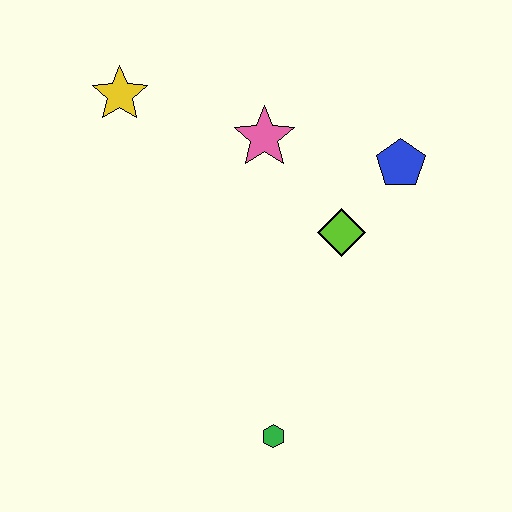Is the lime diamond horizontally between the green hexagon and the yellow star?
No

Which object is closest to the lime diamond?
The blue pentagon is closest to the lime diamond.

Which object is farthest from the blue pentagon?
The green hexagon is farthest from the blue pentagon.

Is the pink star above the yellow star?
No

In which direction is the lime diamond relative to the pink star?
The lime diamond is below the pink star.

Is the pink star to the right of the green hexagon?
No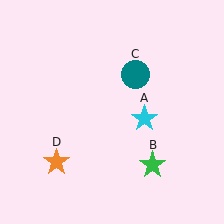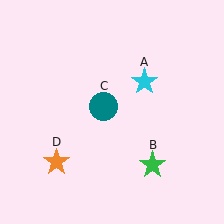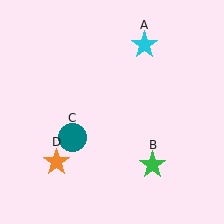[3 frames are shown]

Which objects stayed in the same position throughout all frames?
Green star (object B) and orange star (object D) remained stationary.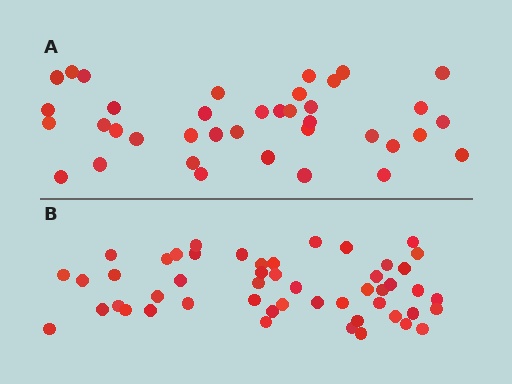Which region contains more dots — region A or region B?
Region B (the bottom region) has more dots.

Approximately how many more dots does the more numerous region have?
Region B has roughly 12 or so more dots than region A.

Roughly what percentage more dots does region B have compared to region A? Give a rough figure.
About 30% more.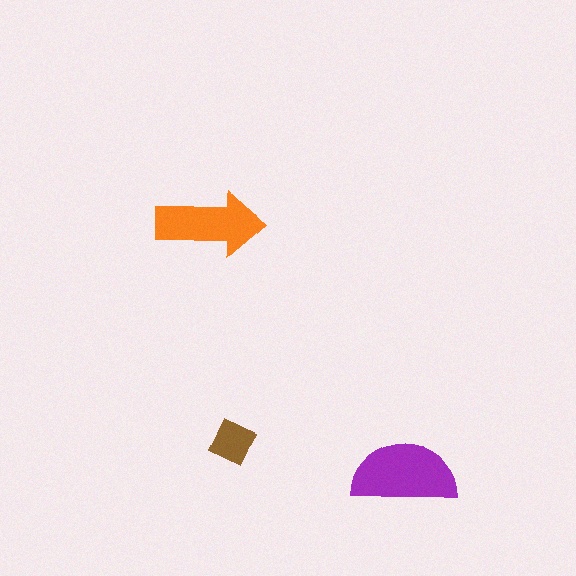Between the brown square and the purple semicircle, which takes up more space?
The purple semicircle.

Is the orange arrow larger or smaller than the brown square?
Larger.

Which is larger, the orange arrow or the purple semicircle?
The purple semicircle.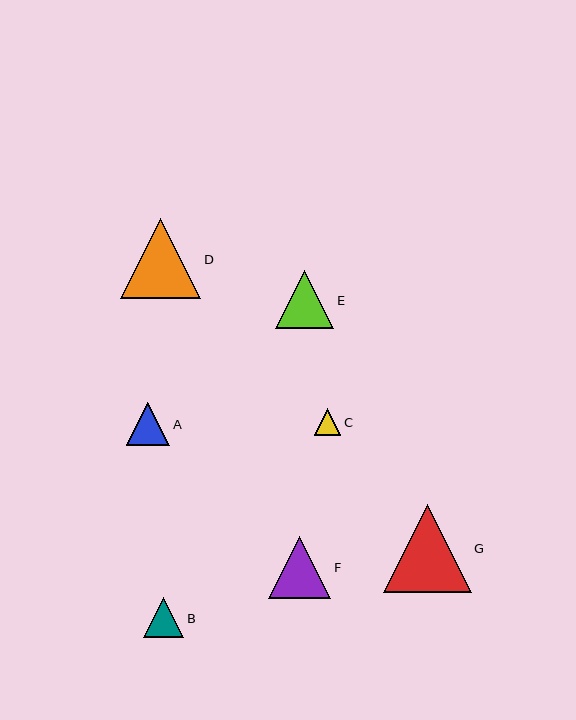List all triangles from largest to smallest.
From largest to smallest: G, D, F, E, A, B, C.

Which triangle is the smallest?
Triangle C is the smallest with a size of approximately 27 pixels.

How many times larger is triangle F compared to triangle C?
Triangle F is approximately 2.3 times the size of triangle C.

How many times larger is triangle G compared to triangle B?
Triangle G is approximately 2.2 times the size of triangle B.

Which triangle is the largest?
Triangle G is the largest with a size of approximately 88 pixels.